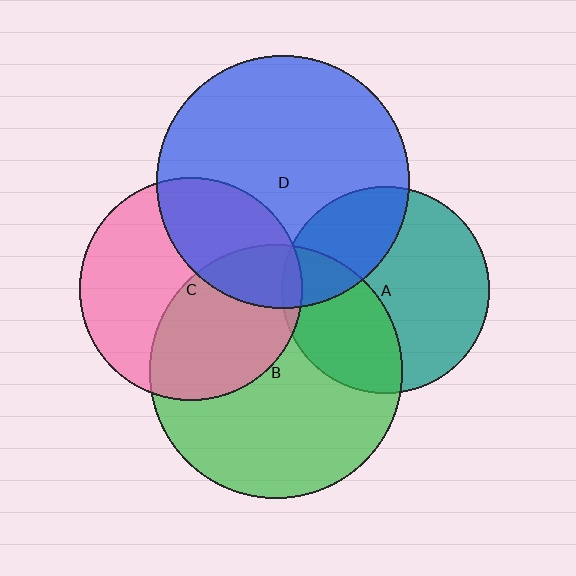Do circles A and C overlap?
Yes.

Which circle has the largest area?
Circle B (green).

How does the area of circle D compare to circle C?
Approximately 1.3 times.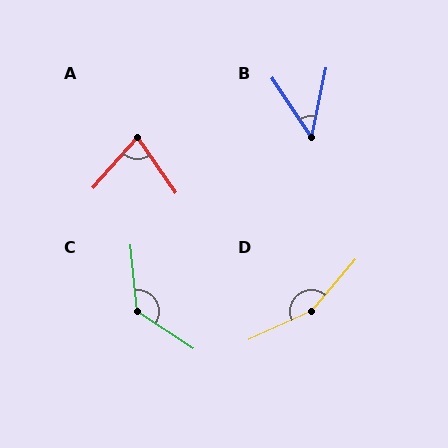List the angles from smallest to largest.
B (45°), A (77°), C (129°), D (155°).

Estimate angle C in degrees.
Approximately 129 degrees.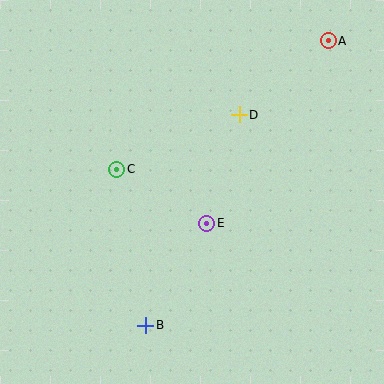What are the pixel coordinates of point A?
Point A is at (328, 41).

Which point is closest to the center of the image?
Point E at (207, 223) is closest to the center.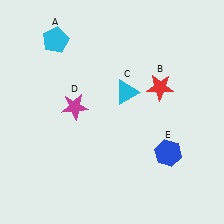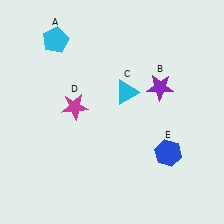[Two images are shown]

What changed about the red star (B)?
In Image 1, B is red. In Image 2, it changed to purple.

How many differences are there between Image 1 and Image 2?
There is 1 difference between the two images.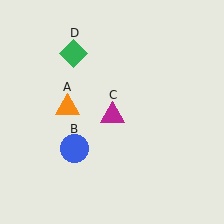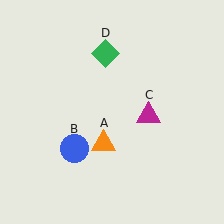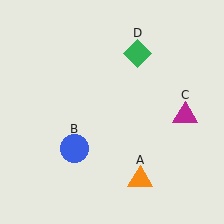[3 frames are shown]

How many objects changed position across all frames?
3 objects changed position: orange triangle (object A), magenta triangle (object C), green diamond (object D).